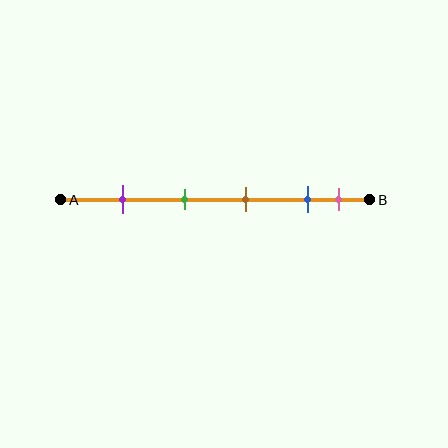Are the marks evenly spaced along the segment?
No, the marks are not evenly spaced.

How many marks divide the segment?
There are 5 marks dividing the segment.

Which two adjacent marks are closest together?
The blue and pink marks are the closest adjacent pair.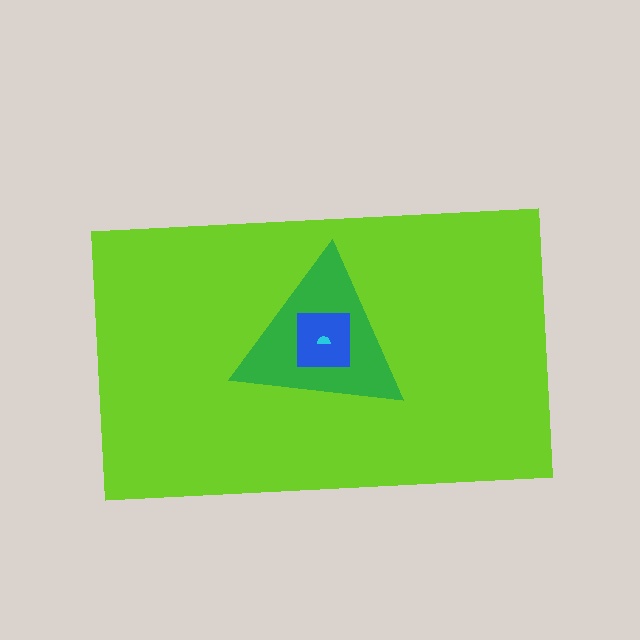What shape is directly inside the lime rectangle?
The green triangle.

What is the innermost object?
The cyan semicircle.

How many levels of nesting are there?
4.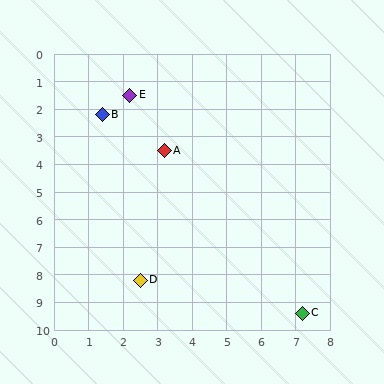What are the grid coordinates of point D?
Point D is at approximately (2.5, 8.2).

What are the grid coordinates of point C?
Point C is at approximately (7.2, 9.4).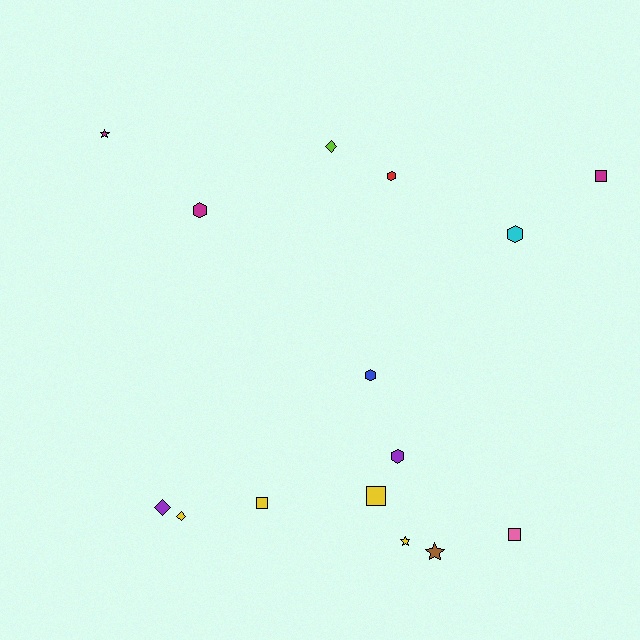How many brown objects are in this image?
There is 1 brown object.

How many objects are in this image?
There are 15 objects.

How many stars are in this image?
There are 3 stars.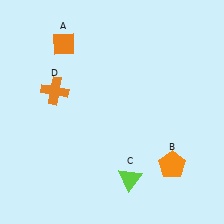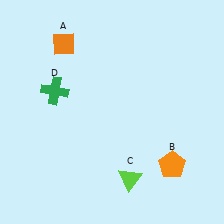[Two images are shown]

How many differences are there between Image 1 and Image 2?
There is 1 difference between the two images.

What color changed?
The cross (D) changed from orange in Image 1 to green in Image 2.